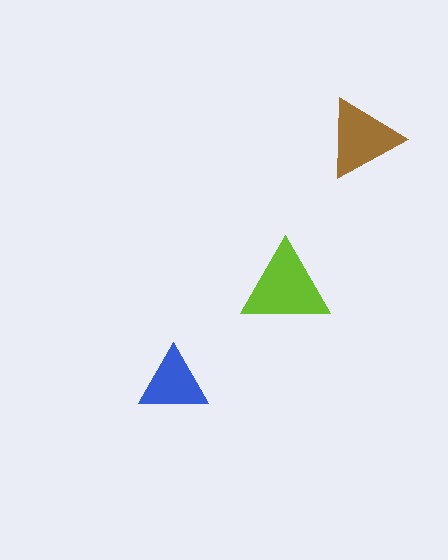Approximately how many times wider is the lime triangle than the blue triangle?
About 1.5 times wider.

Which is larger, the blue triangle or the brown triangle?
The brown one.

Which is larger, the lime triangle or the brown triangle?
The lime one.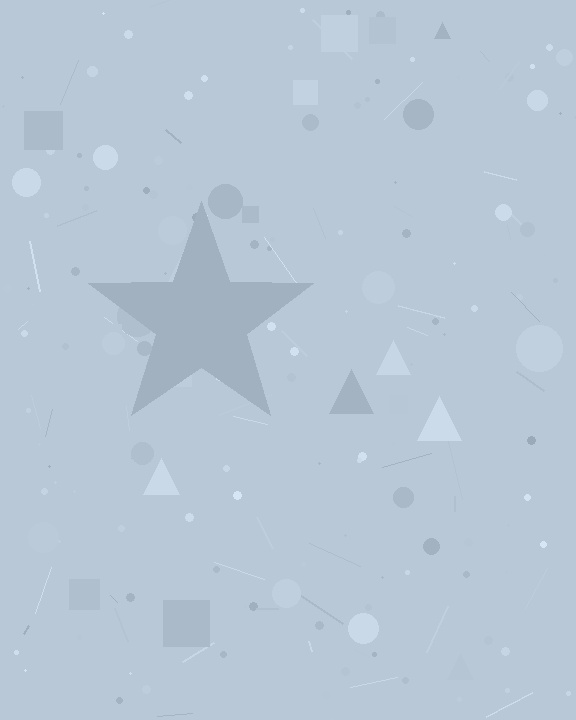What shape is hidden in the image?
A star is hidden in the image.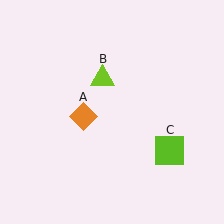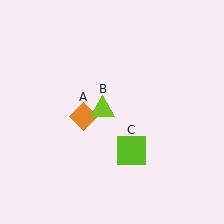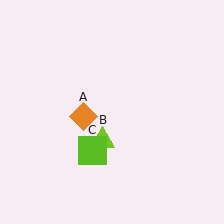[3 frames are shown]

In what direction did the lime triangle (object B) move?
The lime triangle (object B) moved down.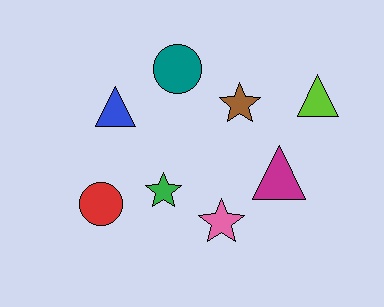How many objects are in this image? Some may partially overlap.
There are 8 objects.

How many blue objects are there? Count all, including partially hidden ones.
There is 1 blue object.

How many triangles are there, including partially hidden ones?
There are 3 triangles.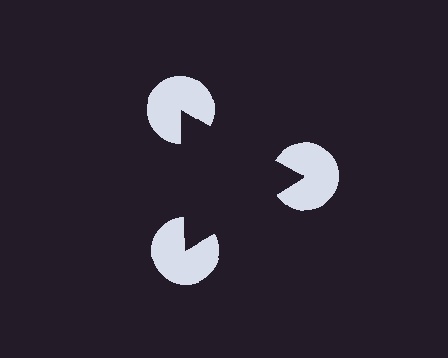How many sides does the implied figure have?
3 sides.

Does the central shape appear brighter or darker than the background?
It typically appears slightly darker than the background, even though no actual brightness change is drawn.